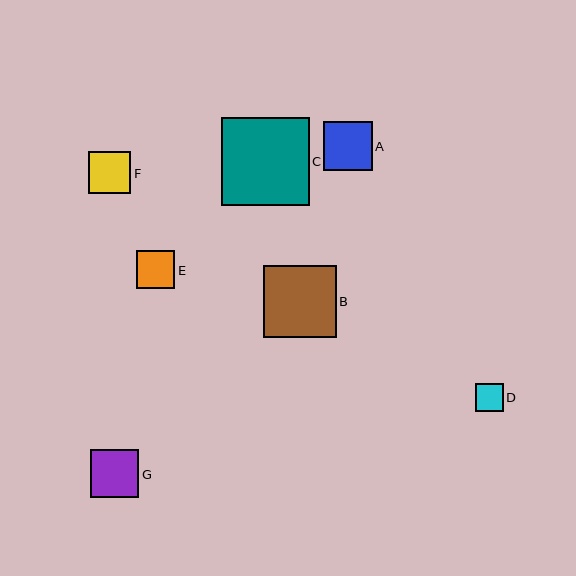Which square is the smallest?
Square D is the smallest with a size of approximately 28 pixels.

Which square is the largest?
Square C is the largest with a size of approximately 87 pixels.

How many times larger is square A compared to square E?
Square A is approximately 1.3 times the size of square E.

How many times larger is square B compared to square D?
Square B is approximately 2.6 times the size of square D.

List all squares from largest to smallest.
From largest to smallest: C, B, A, G, F, E, D.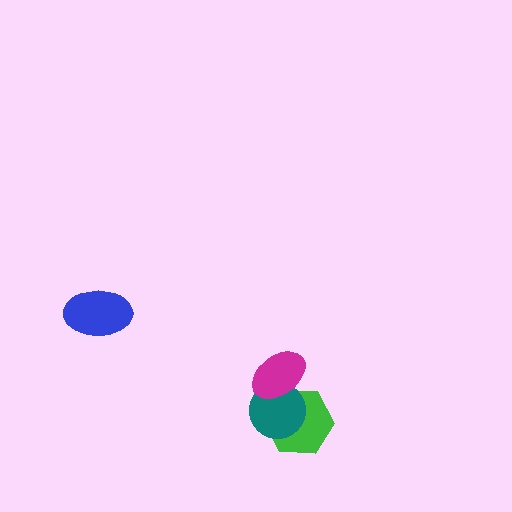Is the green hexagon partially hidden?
Yes, it is partially covered by another shape.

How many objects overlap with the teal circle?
2 objects overlap with the teal circle.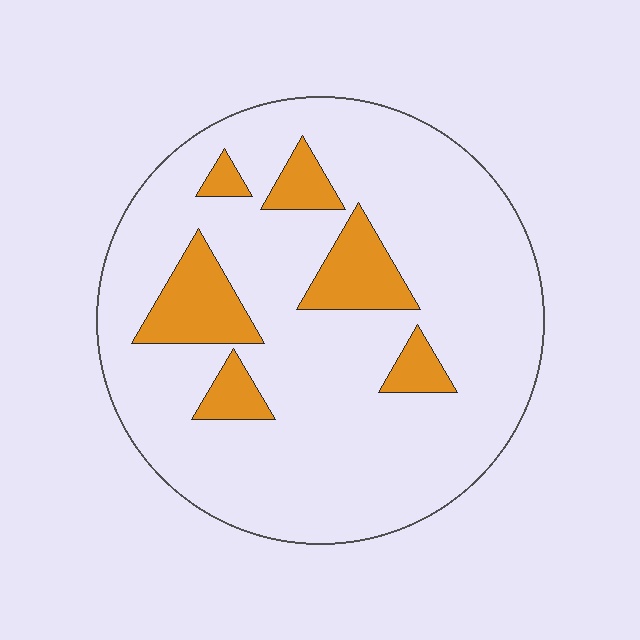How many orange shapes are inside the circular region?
6.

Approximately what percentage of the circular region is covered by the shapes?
Approximately 15%.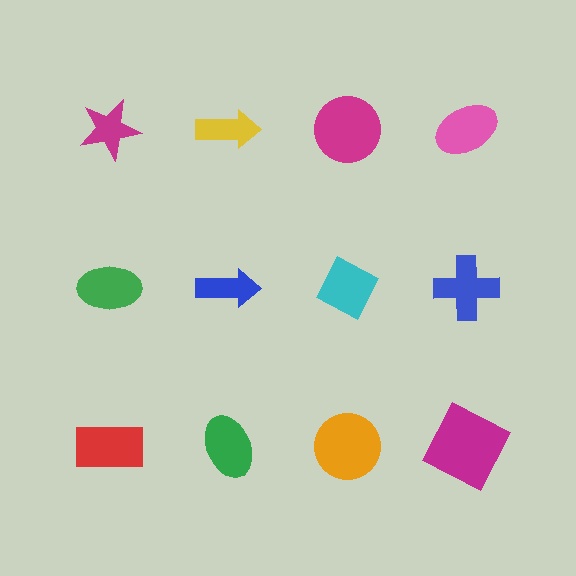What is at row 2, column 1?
A green ellipse.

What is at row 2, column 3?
A cyan diamond.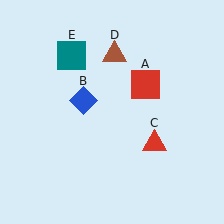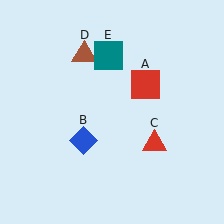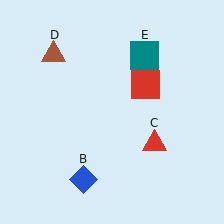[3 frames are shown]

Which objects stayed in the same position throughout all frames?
Red square (object A) and red triangle (object C) remained stationary.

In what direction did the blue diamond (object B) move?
The blue diamond (object B) moved down.